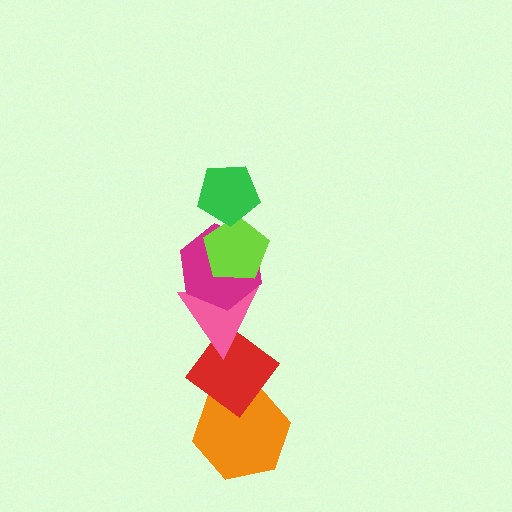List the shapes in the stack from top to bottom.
From top to bottom: the green pentagon, the lime pentagon, the magenta hexagon, the pink triangle, the red diamond, the orange hexagon.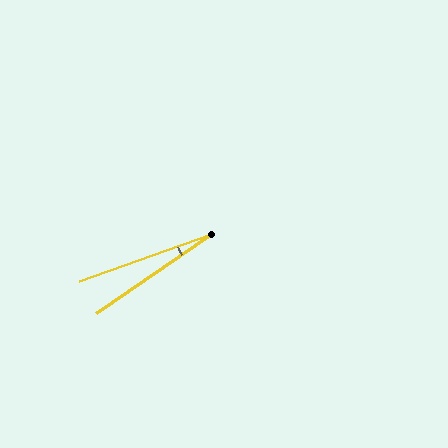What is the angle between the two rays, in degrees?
Approximately 15 degrees.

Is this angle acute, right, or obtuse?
It is acute.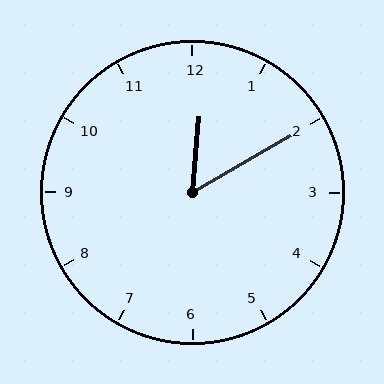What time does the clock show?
12:10.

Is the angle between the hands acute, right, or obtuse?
It is acute.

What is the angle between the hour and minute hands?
Approximately 55 degrees.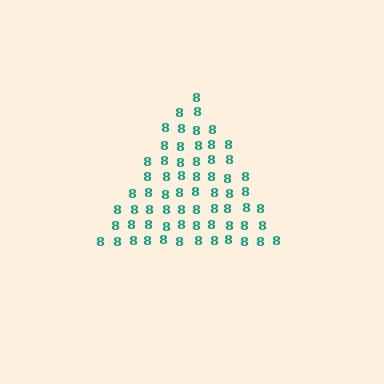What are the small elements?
The small elements are digit 8's.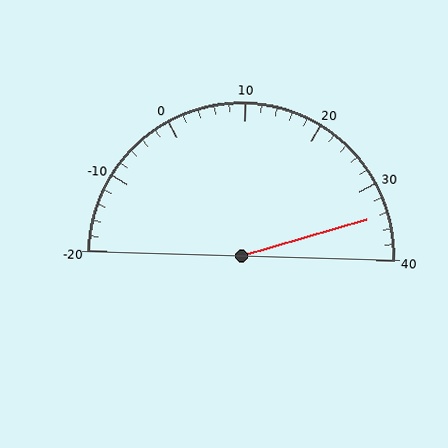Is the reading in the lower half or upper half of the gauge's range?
The reading is in the upper half of the range (-20 to 40).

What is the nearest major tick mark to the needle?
The nearest major tick mark is 30.